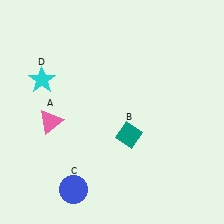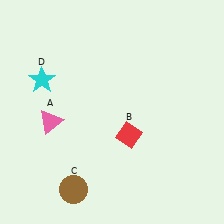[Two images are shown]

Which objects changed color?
B changed from teal to red. C changed from blue to brown.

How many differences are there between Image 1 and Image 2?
There are 2 differences between the two images.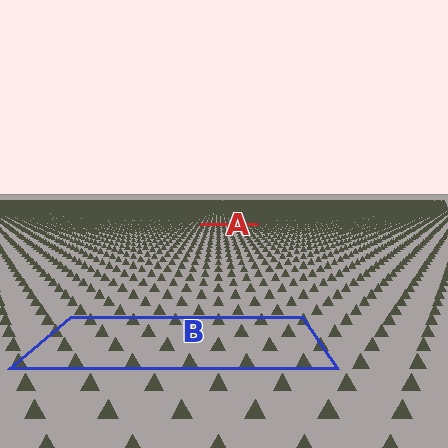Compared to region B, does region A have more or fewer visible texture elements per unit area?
Region A has more texture elements per unit area — they are packed more densely because it is farther away.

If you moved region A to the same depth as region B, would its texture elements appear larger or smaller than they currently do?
They would appear larger. At a closer depth, the same texture elements are projected at a bigger on-screen size.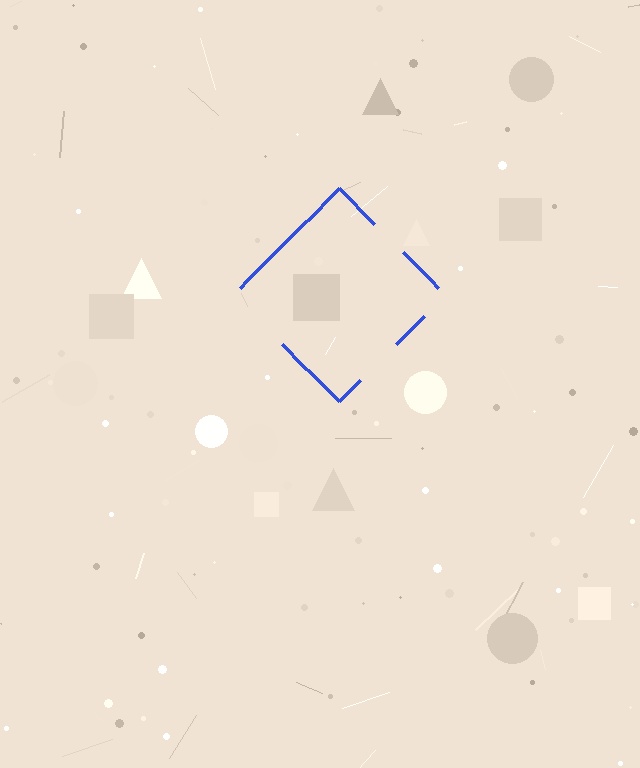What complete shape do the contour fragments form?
The contour fragments form a diamond.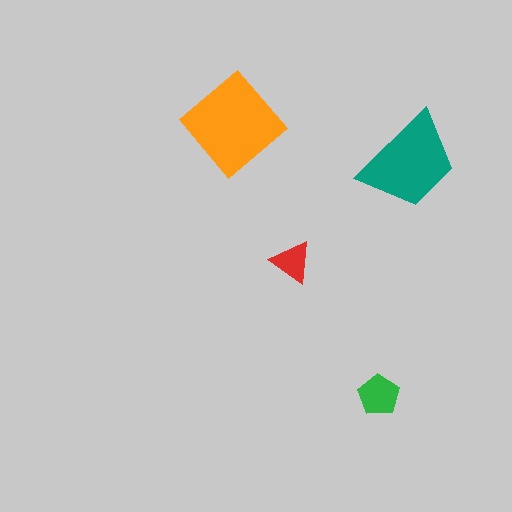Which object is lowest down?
The green pentagon is bottommost.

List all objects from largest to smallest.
The orange diamond, the teal trapezoid, the green pentagon, the red triangle.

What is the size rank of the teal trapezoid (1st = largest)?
2nd.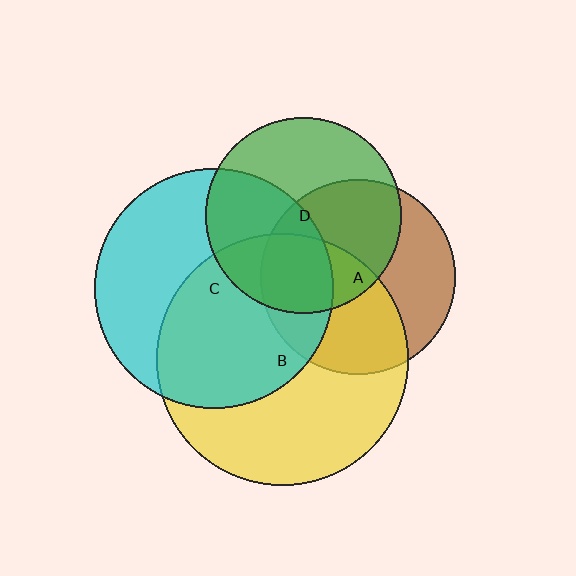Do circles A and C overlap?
Yes.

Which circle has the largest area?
Circle B (yellow).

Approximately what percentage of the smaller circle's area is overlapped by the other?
Approximately 25%.